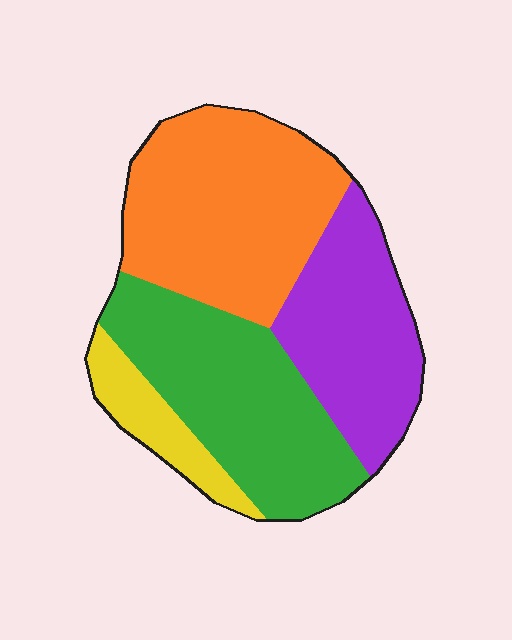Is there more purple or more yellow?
Purple.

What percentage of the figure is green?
Green takes up about one third (1/3) of the figure.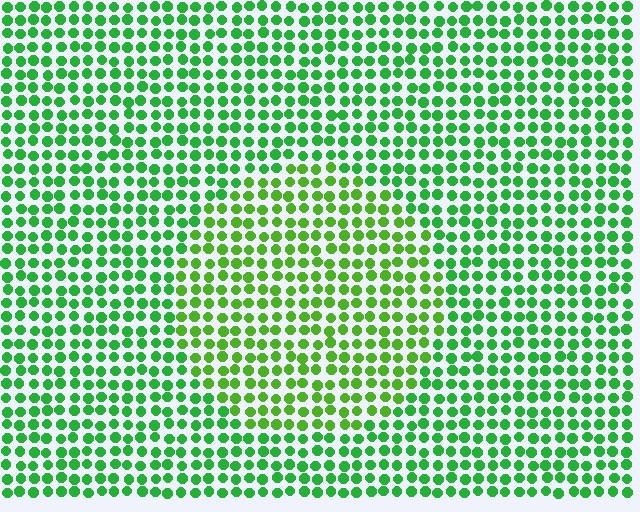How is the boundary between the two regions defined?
The boundary is defined purely by a slight shift in hue (about 25 degrees). Spacing, size, and orientation are identical on both sides.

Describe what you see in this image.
The image is filled with small green elements in a uniform arrangement. A circle-shaped region is visible where the elements are tinted to a slightly different hue, forming a subtle color boundary.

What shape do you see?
I see a circle.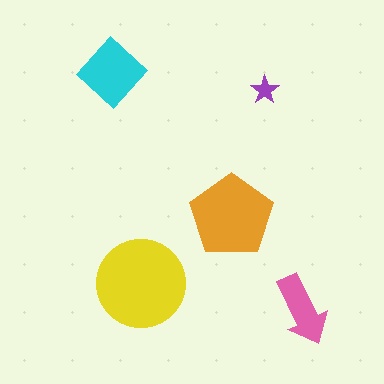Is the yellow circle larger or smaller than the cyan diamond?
Larger.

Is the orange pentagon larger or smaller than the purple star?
Larger.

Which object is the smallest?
The purple star.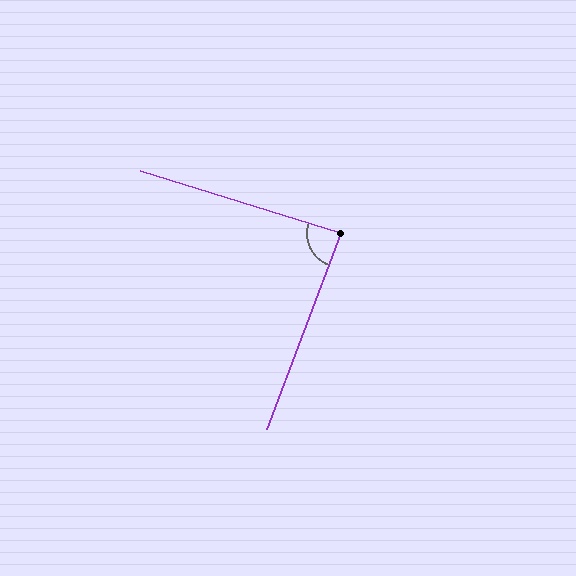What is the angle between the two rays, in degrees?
Approximately 86 degrees.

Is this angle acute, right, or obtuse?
It is approximately a right angle.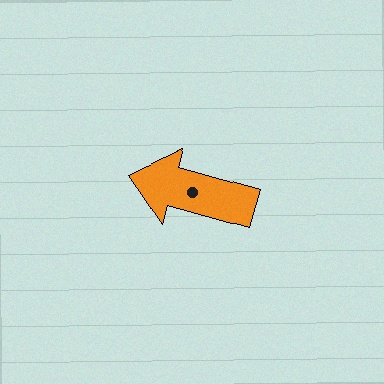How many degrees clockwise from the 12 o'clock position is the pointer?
Approximately 286 degrees.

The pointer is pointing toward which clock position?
Roughly 10 o'clock.